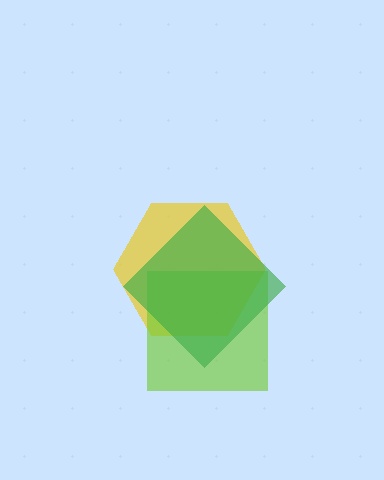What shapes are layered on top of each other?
The layered shapes are: a yellow hexagon, a lime square, a green diamond.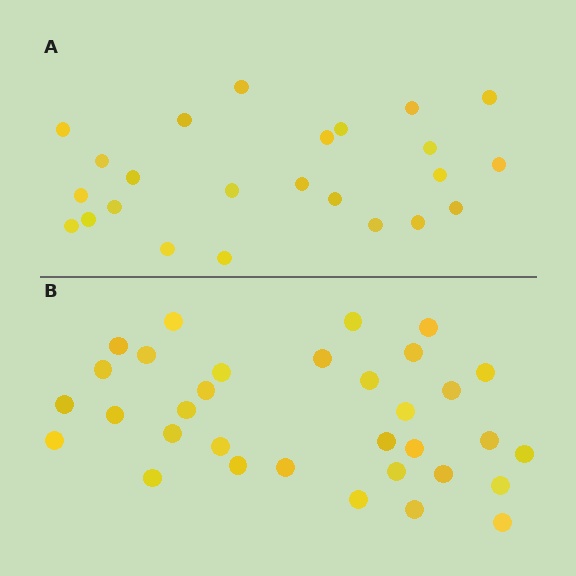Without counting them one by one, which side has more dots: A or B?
Region B (the bottom region) has more dots.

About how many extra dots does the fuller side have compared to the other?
Region B has roughly 8 or so more dots than region A.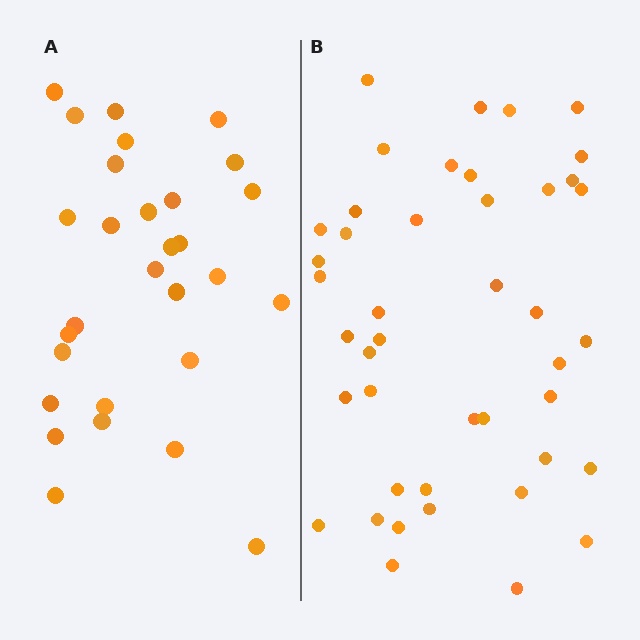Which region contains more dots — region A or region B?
Region B (the right region) has more dots.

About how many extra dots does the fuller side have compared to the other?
Region B has approximately 15 more dots than region A.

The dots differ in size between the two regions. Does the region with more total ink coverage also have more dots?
No. Region A has more total ink coverage because its dots are larger, but region B actually contains more individual dots. Total area can be misleading — the number of items is what matters here.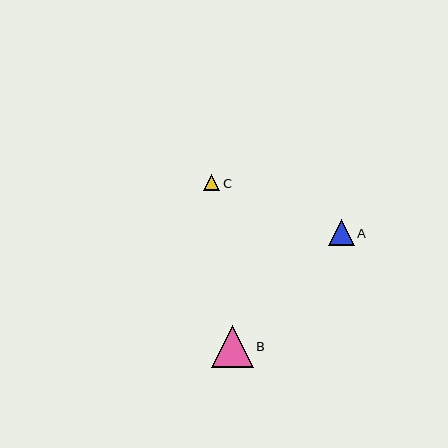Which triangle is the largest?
Triangle B is the largest with a size of approximately 41 pixels.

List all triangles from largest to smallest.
From largest to smallest: B, A, C.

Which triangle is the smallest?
Triangle C is the smallest with a size of approximately 16 pixels.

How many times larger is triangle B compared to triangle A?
Triangle B is approximately 1.6 times the size of triangle A.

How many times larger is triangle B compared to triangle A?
Triangle B is approximately 1.6 times the size of triangle A.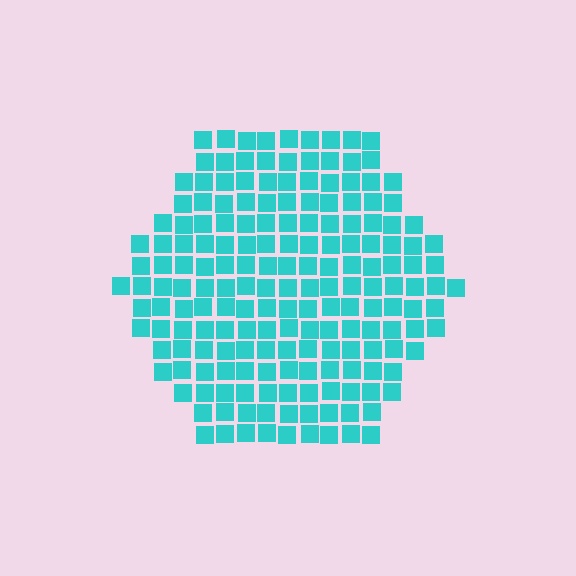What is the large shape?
The large shape is a hexagon.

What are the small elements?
The small elements are squares.